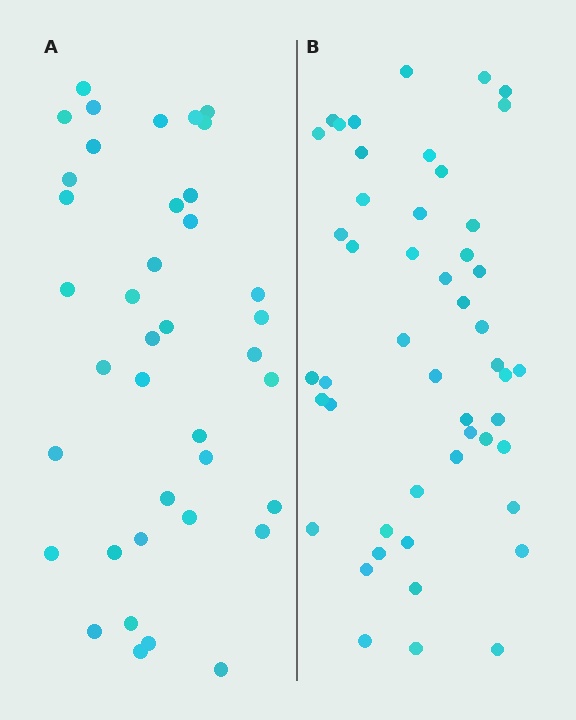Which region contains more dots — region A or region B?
Region B (the right region) has more dots.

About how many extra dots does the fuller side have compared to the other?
Region B has roughly 10 or so more dots than region A.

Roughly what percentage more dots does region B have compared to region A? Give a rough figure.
About 25% more.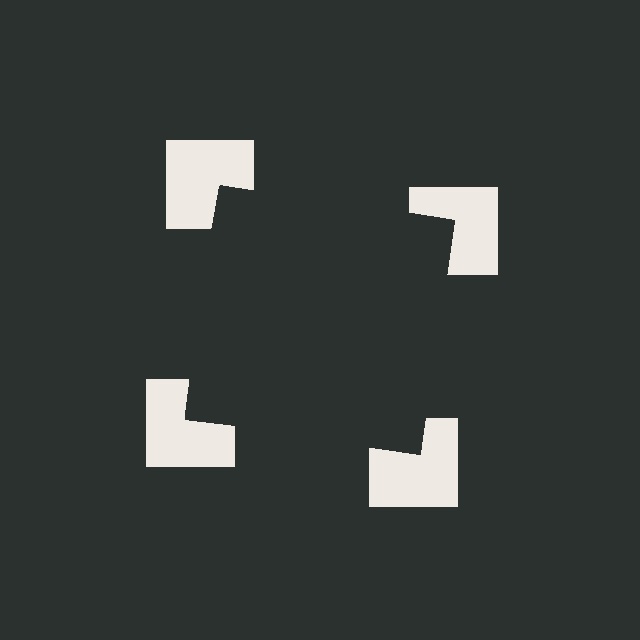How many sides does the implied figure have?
4 sides.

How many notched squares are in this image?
There are 4 — one at each vertex of the illusory square.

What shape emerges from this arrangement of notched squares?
An illusory square — its edges are inferred from the aligned wedge cuts in the notched squares, not physically drawn.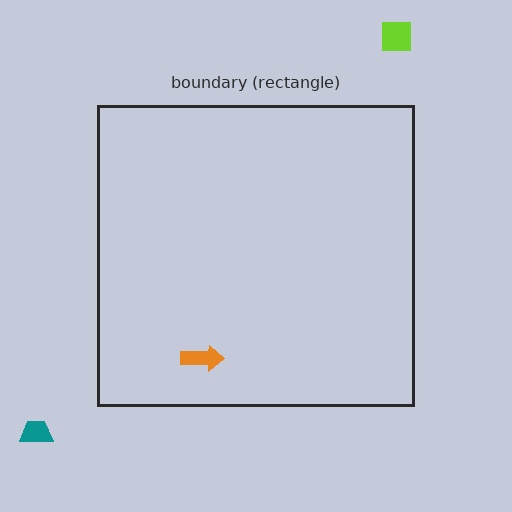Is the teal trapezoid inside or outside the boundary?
Outside.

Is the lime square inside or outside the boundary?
Outside.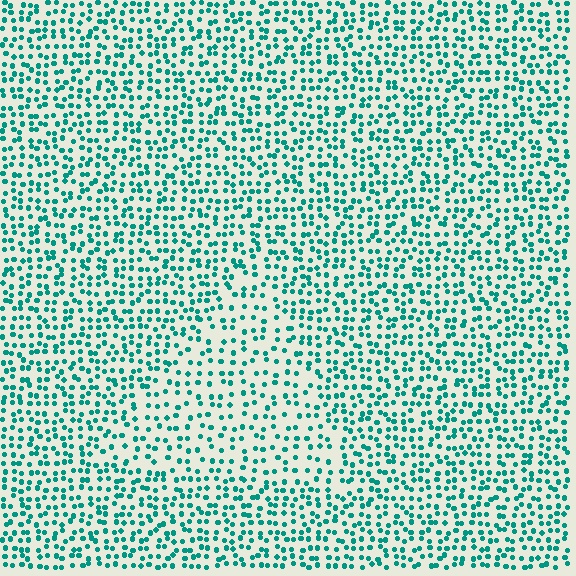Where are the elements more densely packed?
The elements are more densely packed outside the triangle boundary.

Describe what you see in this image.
The image contains small teal elements arranged at two different densities. A triangle-shaped region is visible where the elements are less densely packed than the surrounding area.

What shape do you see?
I see a triangle.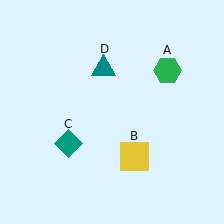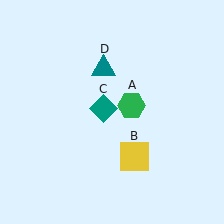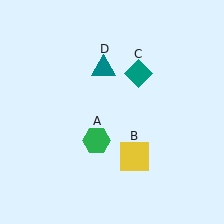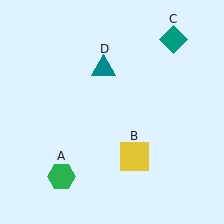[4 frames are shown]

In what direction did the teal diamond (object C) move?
The teal diamond (object C) moved up and to the right.